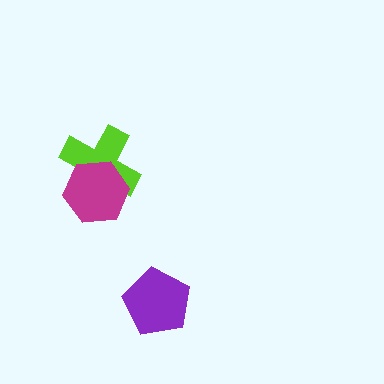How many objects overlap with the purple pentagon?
0 objects overlap with the purple pentagon.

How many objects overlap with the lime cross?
1 object overlaps with the lime cross.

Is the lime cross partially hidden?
Yes, it is partially covered by another shape.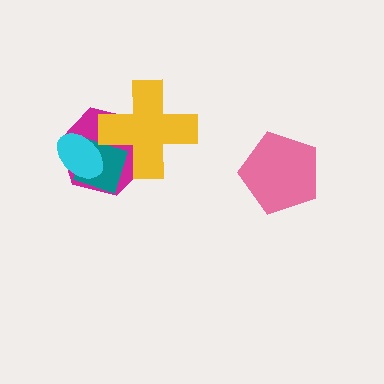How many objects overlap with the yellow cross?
2 objects overlap with the yellow cross.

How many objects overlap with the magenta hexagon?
3 objects overlap with the magenta hexagon.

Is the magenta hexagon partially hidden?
Yes, it is partially covered by another shape.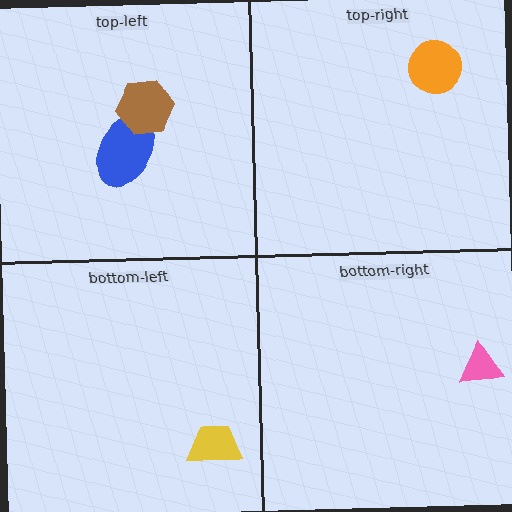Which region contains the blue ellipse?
The top-left region.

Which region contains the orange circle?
The top-right region.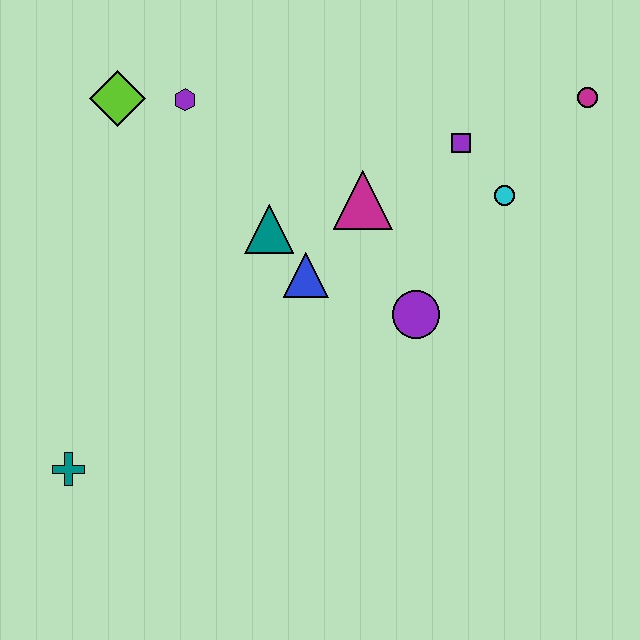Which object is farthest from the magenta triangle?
The teal cross is farthest from the magenta triangle.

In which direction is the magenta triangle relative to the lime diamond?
The magenta triangle is to the right of the lime diamond.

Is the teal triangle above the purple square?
No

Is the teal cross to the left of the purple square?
Yes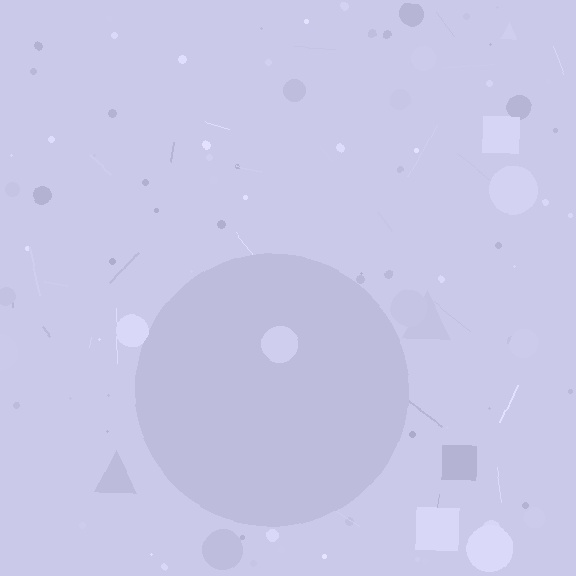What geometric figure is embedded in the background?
A circle is embedded in the background.